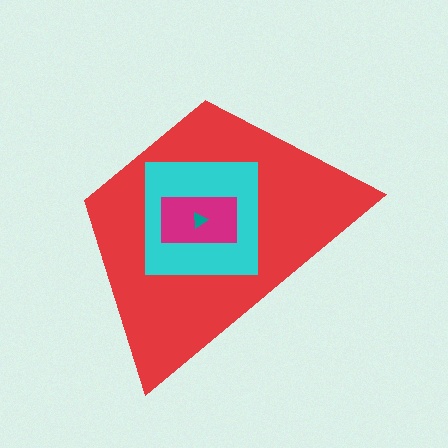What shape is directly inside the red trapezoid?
The cyan square.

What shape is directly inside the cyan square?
The magenta rectangle.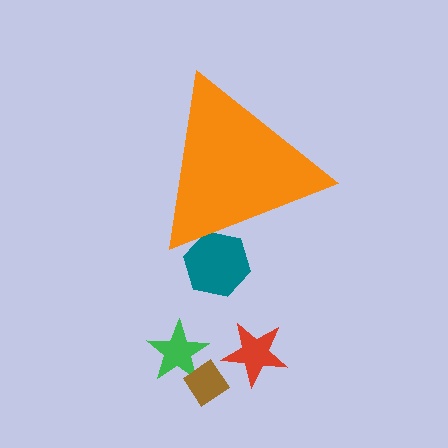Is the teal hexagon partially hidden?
Yes, the teal hexagon is partially hidden behind the orange triangle.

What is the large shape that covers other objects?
An orange triangle.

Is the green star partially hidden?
No, the green star is fully visible.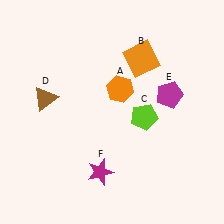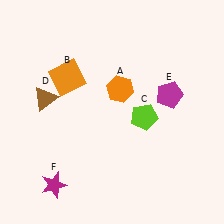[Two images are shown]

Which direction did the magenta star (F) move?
The magenta star (F) moved left.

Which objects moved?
The objects that moved are: the orange square (B), the magenta star (F).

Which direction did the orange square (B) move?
The orange square (B) moved left.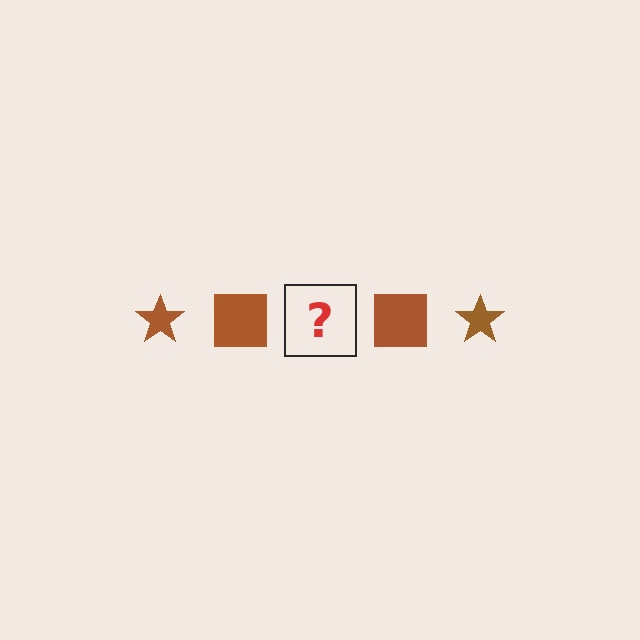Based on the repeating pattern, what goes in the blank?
The blank should be a brown star.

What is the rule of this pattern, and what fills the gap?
The rule is that the pattern cycles through star, square shapes in brown. The gap should be filled with a brown star.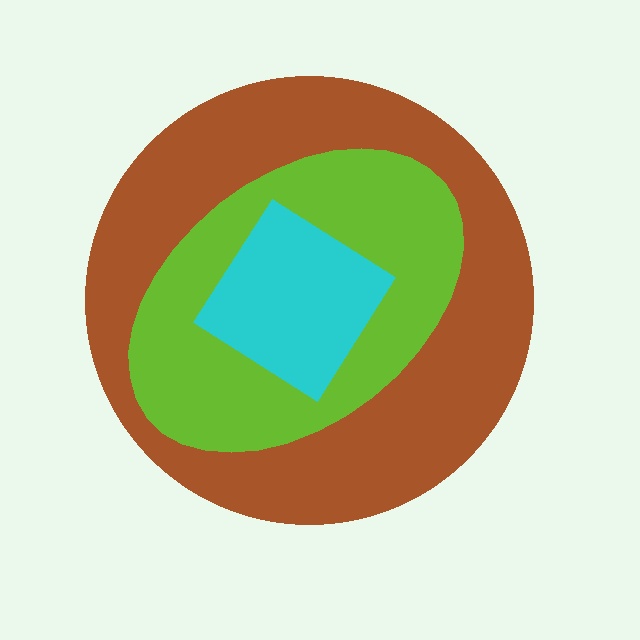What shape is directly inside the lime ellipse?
The cyan diamond.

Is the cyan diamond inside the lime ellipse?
Yes.